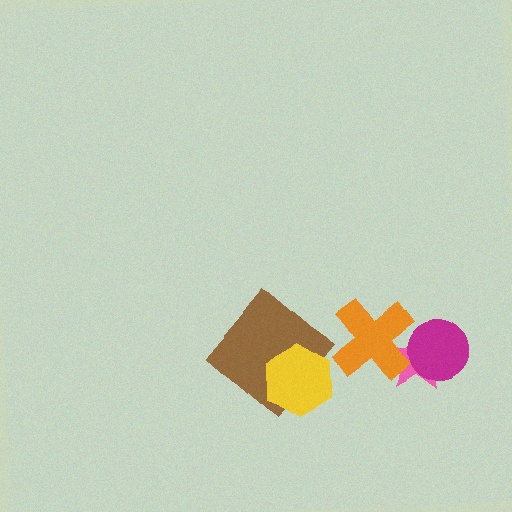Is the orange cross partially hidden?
Yes, it is partially covered by another shape.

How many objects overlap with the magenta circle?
2 objects overlap with the magenta circle.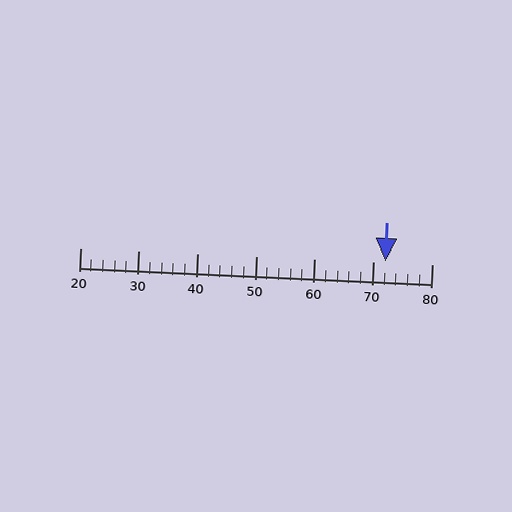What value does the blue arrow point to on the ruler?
The blue arrow points to approximately 72.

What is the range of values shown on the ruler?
The ruler shows values from 20 to 80.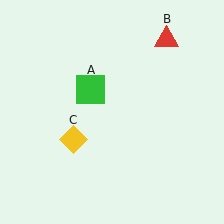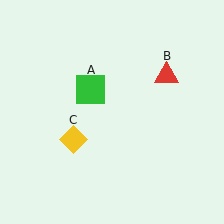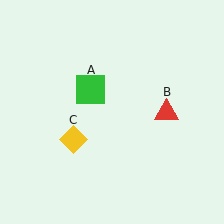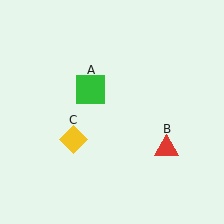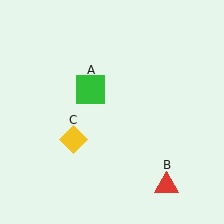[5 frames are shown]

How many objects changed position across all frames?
1 object changed position: red triangle (object B).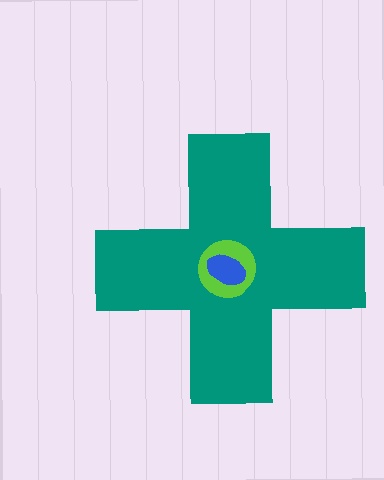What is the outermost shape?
The teal cross.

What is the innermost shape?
The blue ellipse.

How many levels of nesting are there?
3.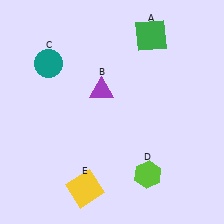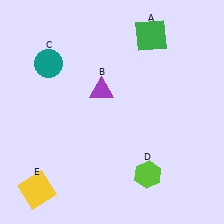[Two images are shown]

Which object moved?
The yellow square (E) moved left.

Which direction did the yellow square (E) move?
The yellow square (E) moved left.